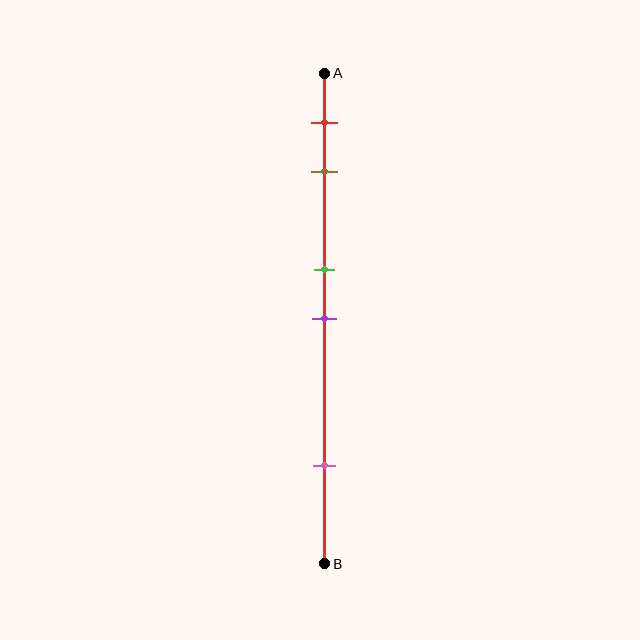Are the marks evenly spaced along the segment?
No, the marks are not evenly spaced.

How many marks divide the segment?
There are 5 marks dividing the segment.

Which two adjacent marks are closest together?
The green and purple marks are the closest adjacent pair.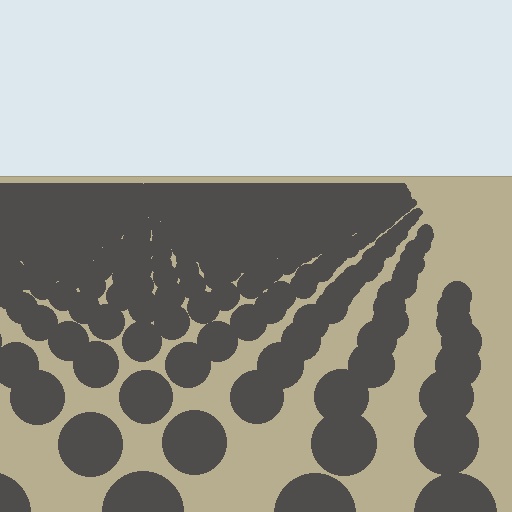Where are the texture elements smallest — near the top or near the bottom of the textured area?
Near the top.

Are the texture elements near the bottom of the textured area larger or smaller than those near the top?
Larger. Near the bottom, elements are closer to the viewer and appear at a bigger on-screen size.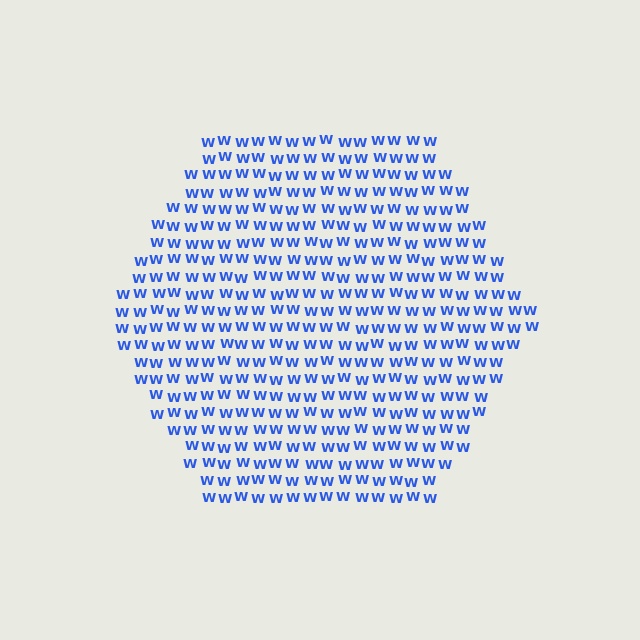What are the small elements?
The small elements are letter W's.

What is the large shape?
The large shape is a hexagon.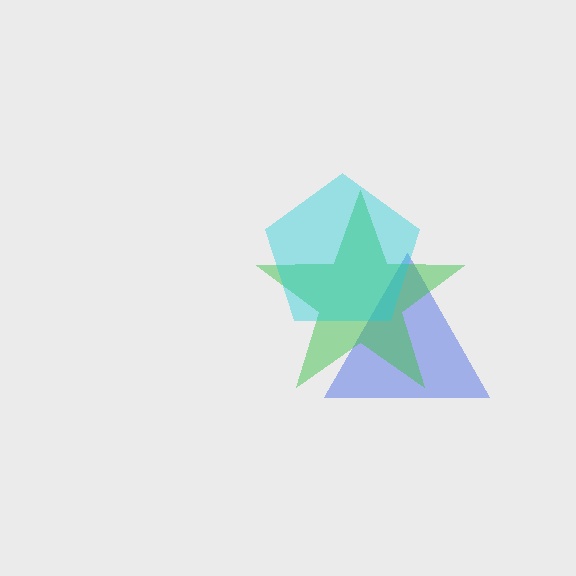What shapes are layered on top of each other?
The layered shapes are: a blue triangle, a green star, a cyan pentagon.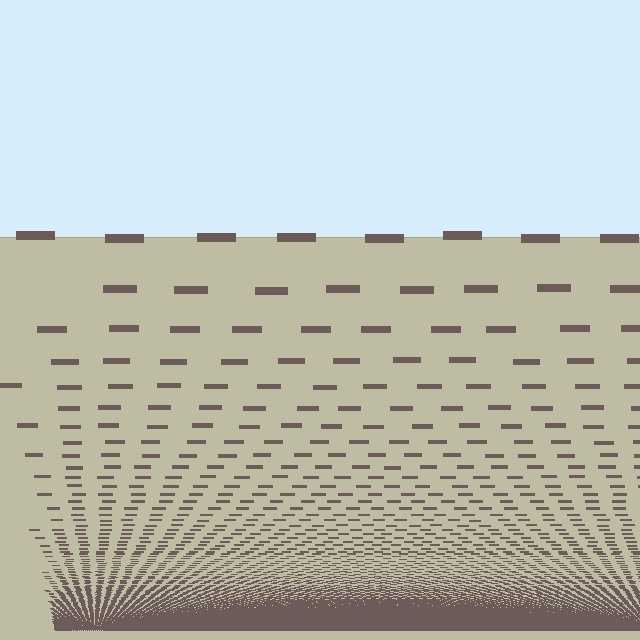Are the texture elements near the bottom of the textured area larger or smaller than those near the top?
Smaller. The gradient is inverted — elements near the bottom are smaller and denser.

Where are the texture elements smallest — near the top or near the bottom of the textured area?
Near the bottom.